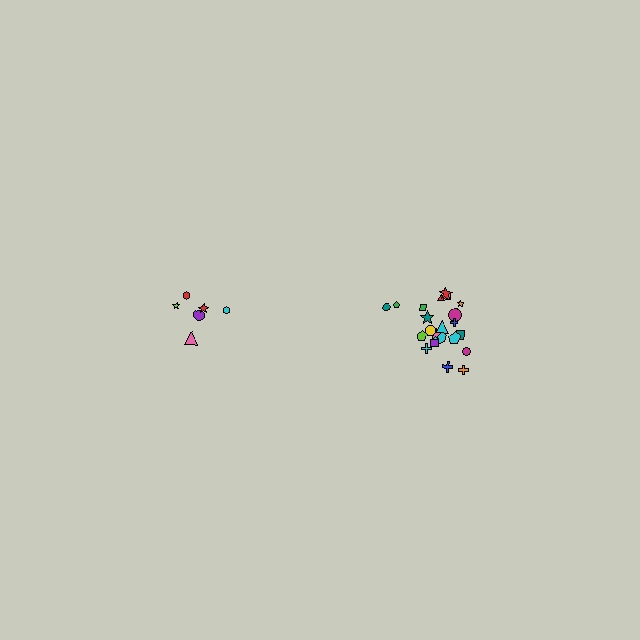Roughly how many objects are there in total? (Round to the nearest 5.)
Roughly 30 objects in total.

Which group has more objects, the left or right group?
The right group.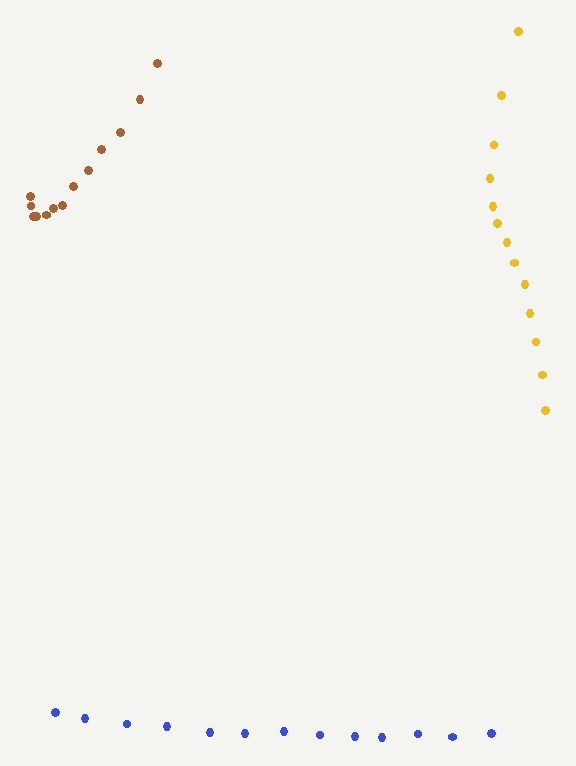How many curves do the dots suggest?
There are 3 distinct paths.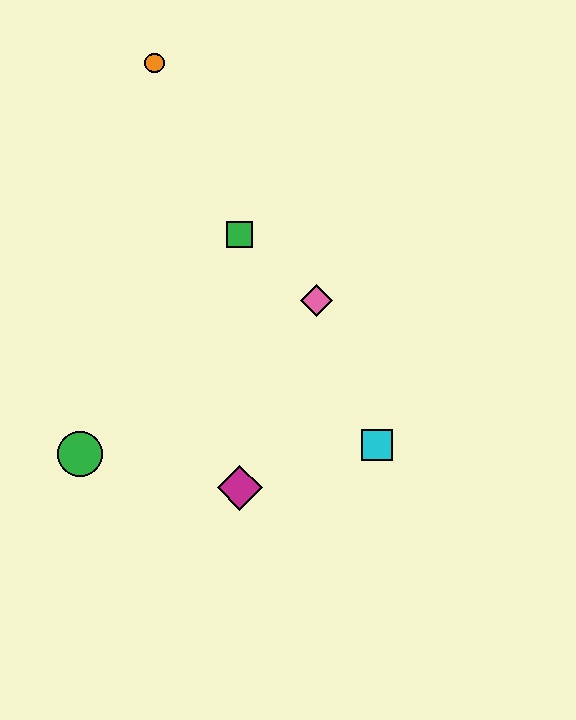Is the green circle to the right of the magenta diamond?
No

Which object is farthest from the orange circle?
The cyan square is farthest from the orange circle.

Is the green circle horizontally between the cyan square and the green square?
No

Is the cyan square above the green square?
No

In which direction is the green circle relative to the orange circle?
The green circle is below the orange circle.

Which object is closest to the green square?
The pink diamond is closest to the green square.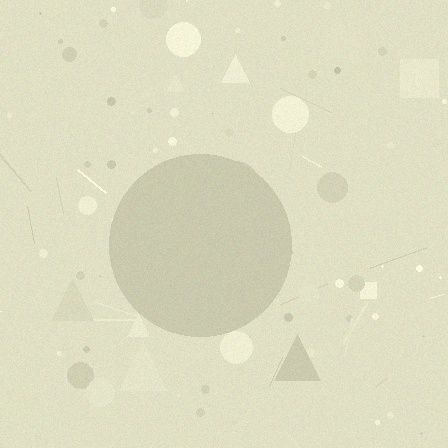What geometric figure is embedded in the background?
A circle is embedded in the background.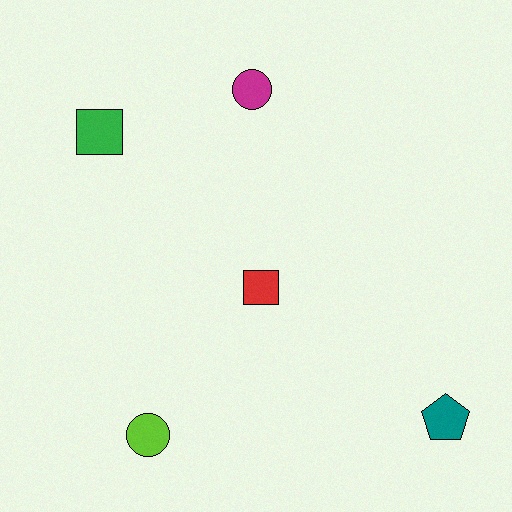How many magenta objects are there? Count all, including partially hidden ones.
There is 1 magenta object.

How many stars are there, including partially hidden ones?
There are no stars.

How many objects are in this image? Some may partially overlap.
There are 5 objects.